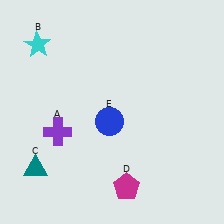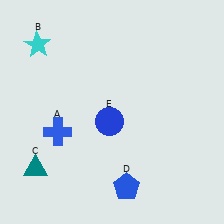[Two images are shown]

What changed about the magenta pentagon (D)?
In Image 1, D is magenta. In Image 2, it changed to blue.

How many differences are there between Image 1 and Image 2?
There are 2 differences between the two images.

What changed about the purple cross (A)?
In Image 1, A is purple. In Image 2, it changed to blue.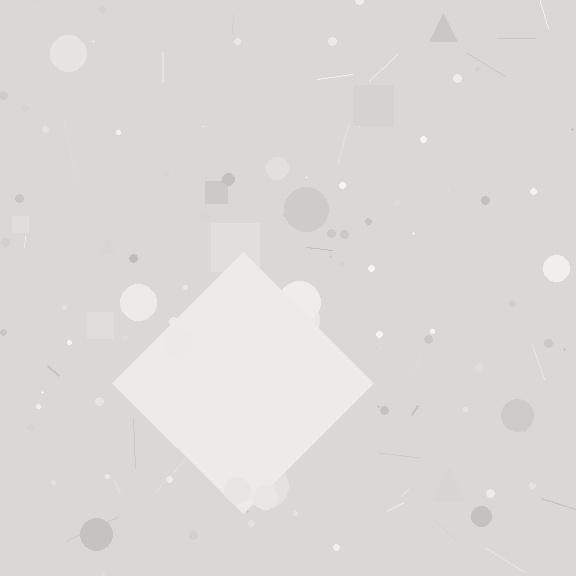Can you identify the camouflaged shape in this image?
The camouflaged shape is a diamond.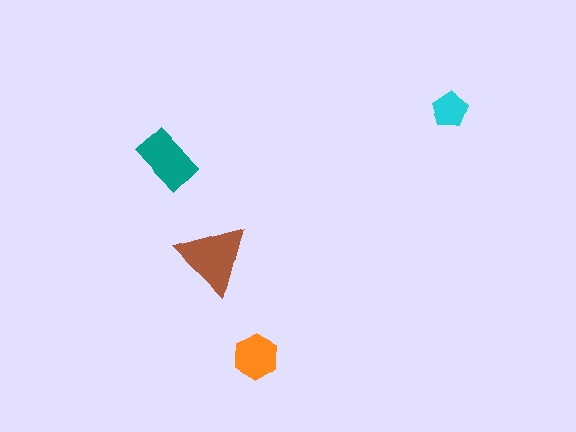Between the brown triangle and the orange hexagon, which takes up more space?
The brown triangle.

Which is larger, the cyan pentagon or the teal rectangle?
The teal rectangle.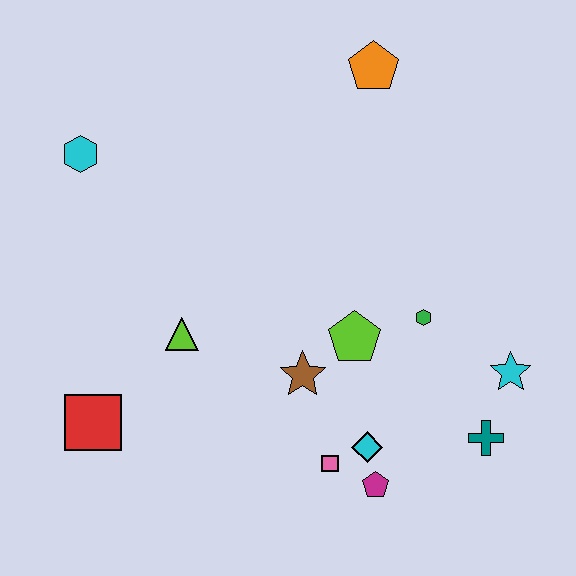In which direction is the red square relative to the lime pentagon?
The red square is to the left of the lime pentagon.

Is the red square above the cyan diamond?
Yes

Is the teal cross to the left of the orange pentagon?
No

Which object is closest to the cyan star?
The teal cross is closest to the cyan star.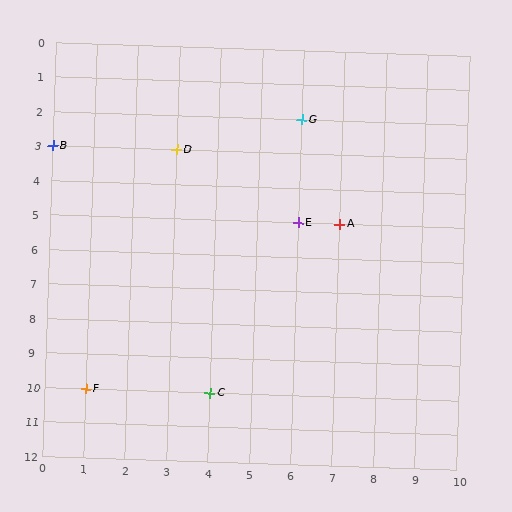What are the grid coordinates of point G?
Point G is at grid coordinates (6, 2).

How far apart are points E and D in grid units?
Points E and D are 3 columns and 2 rows apart (about 3.6 grid units diagonally).